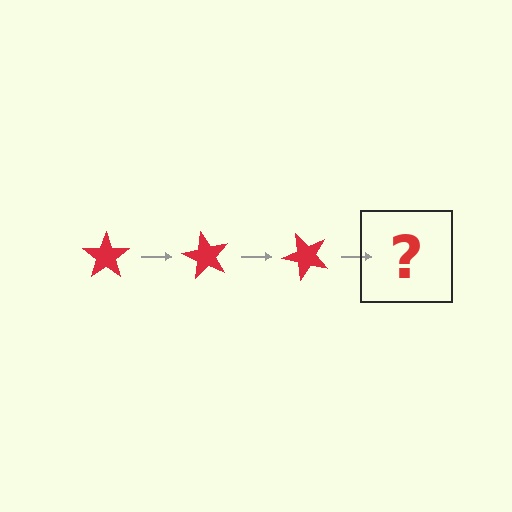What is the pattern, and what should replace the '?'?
The pattern is that the star rotates 60 degrees each step. The '?' should be a red star rotated 180 degrees.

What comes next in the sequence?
The next element should be a red star rotated 180 degrees.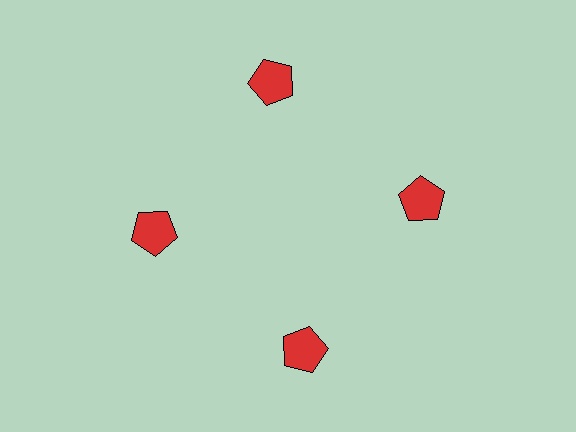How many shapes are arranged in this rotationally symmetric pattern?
There are 4 shapes, arranged in 4 groups of 1.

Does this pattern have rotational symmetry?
Yes, this pattern has 4-fold rotational symmetry. It looks the same after rotating 90 degrees around the center.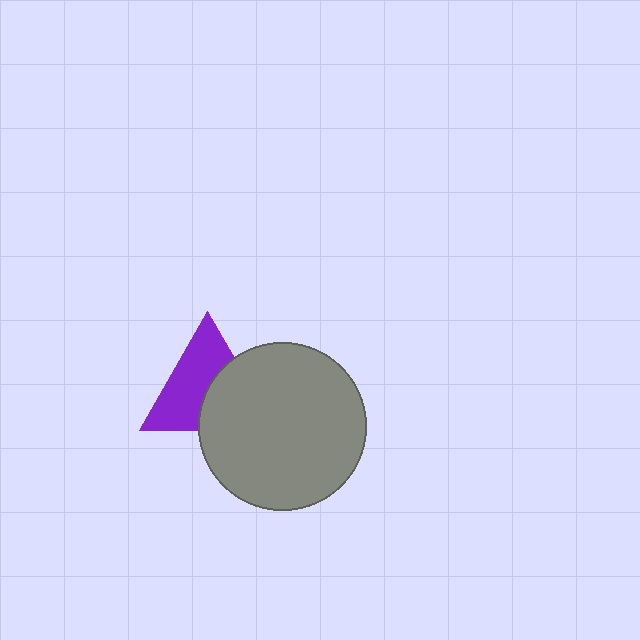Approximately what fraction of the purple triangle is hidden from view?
Roughly 42% of the purple triangle is hidden behind the gray circle.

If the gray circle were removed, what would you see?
You would see the complete purple triangle.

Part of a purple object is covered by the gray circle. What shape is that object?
It is a triangle.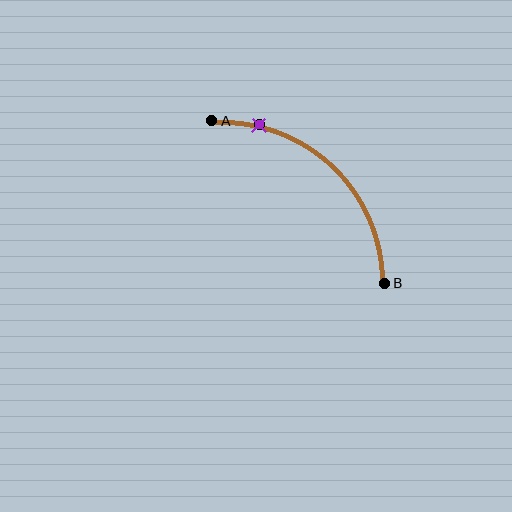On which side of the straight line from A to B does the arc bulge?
The arc bulges above and to the right of the straight line connecting A and B.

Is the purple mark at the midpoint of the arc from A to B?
No. The purple mark lies on the arc but is closer to endpoint A. The arc midpoint would be at the point on the curve equidistant along the arc from both A and B.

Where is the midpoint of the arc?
The arc midpoint is the point on the curve farthest from the straight line joining A and B. It sits above and to the right of that line.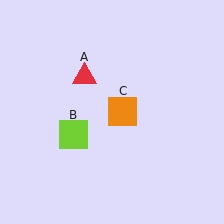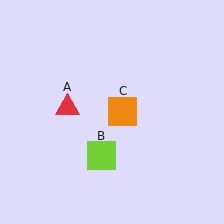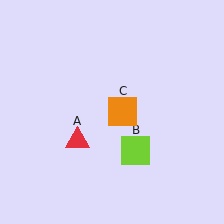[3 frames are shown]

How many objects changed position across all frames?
2 objects changed position: red triangle (object A), lime square (object B).